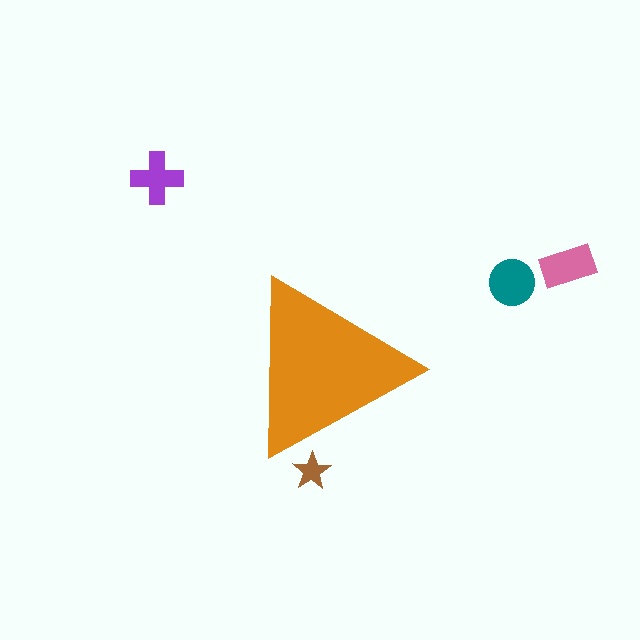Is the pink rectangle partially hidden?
No, the pink rectangle is fully visible.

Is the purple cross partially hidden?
No, the purple cross is fully visible.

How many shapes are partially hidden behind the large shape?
1 shape is partially hidden.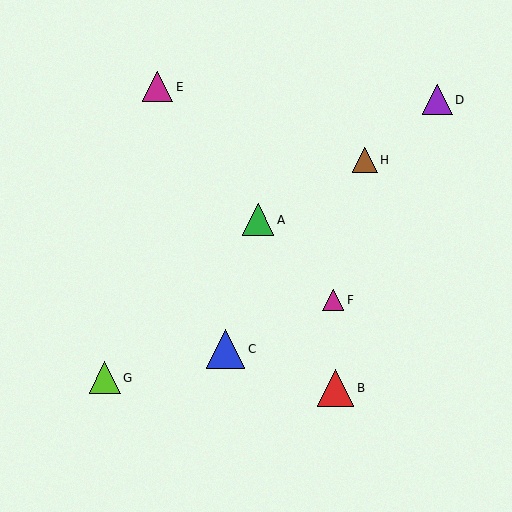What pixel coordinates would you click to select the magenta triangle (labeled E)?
Click at (158, 87) to select the magenta triangle E.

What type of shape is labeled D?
Shape D is a purple triangle.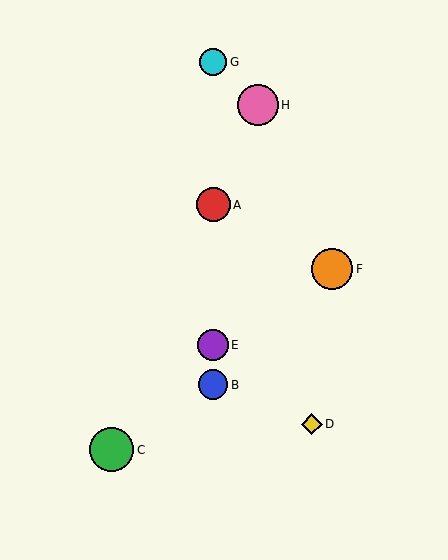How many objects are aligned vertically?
4 objects (A, B, E, G) are aligned vertically.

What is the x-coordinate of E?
Object E is at x≈213.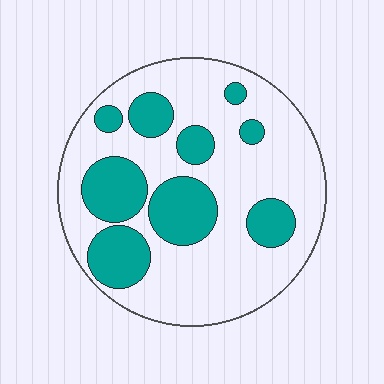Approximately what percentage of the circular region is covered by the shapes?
Approximately 30%.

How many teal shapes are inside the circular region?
9.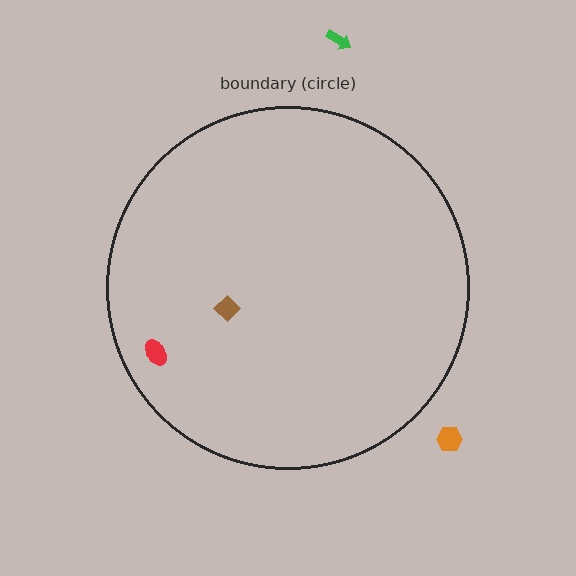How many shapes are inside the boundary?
2 inside, 2 outside.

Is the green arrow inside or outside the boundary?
Outside.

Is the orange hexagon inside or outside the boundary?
Outside.